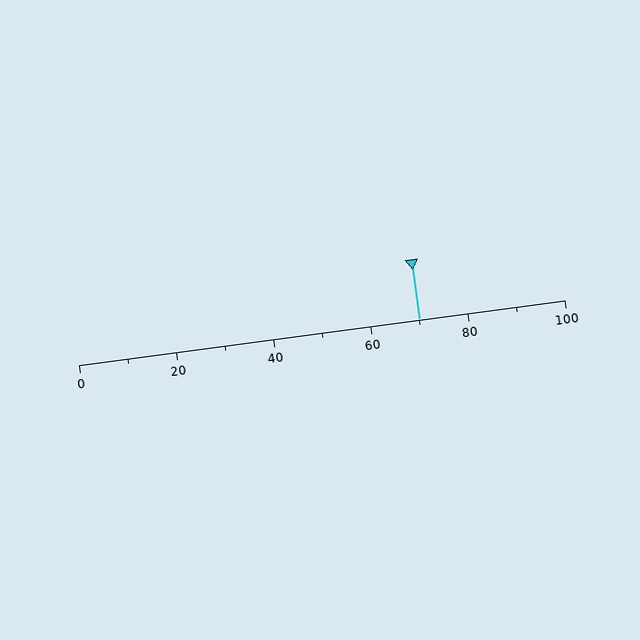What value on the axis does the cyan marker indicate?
The marker indicates approximately 70.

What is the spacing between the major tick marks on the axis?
The major ticks are spaced 20 apart.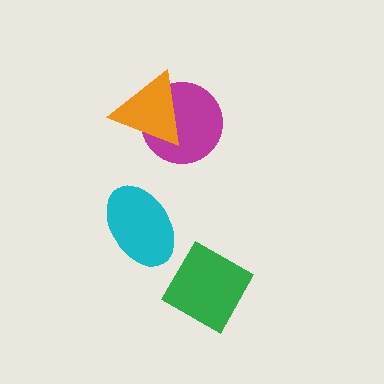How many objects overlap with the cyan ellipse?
0 objects overlap with the cyan ellipse.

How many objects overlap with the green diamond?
0 objects overlap with the green diamond.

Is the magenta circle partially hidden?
Yes, it is partially covered by another shape.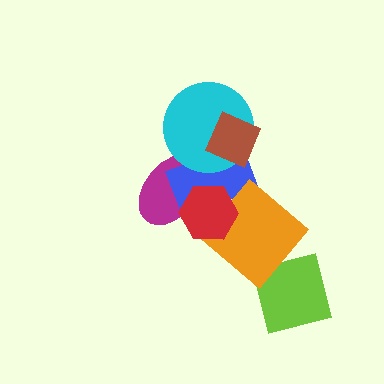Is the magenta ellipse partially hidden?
Yes, it is partially covered by another shape.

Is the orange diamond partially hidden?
Yes, it is partially covered by another shape.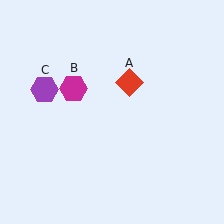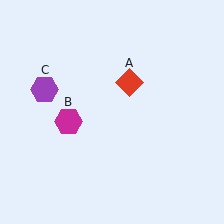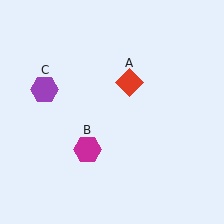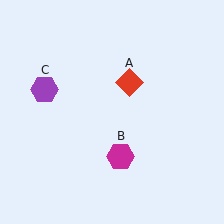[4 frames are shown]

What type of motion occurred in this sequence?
The magenta hexagon (object B) rotated counterclockwise around the center of the scene.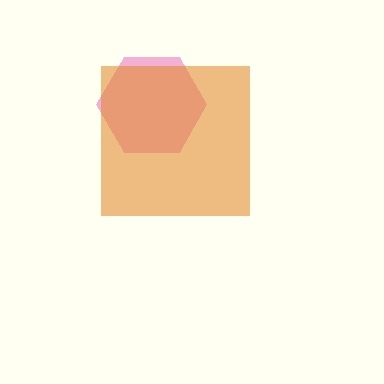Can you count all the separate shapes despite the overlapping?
Yes, there are 2 separate shapes.